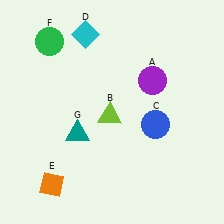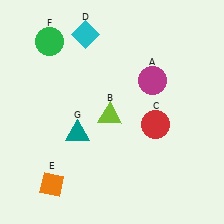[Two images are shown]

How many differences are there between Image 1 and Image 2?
There are 2 differences between the two images.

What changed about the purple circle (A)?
In Image 1, A is purple. In Image 2, it changed to magenta.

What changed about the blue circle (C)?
In Image 1, C is blue. In Image 2, it changed to red.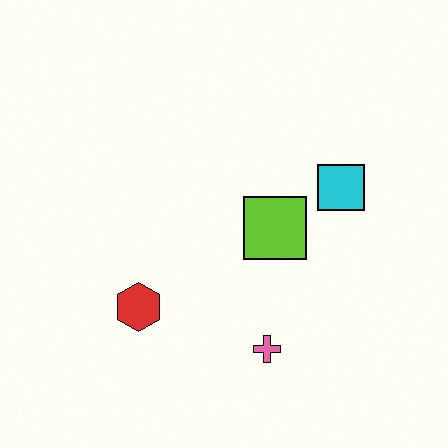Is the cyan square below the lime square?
No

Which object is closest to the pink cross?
The lime square is closest to the pink cross.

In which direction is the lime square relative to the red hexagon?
The lime square is to the right of the red hexagon.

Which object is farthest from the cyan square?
The red hexagon is farthest from the cyan square.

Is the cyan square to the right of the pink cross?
Yes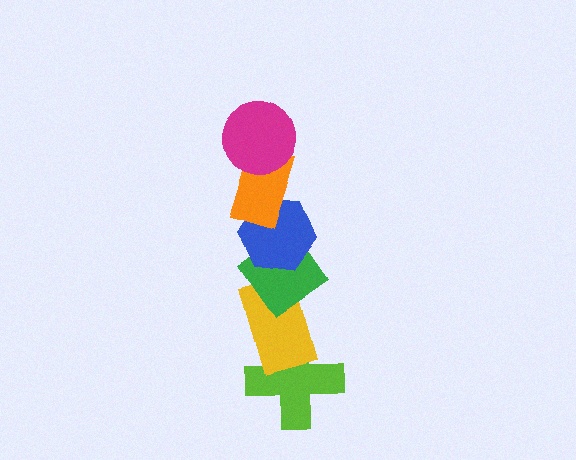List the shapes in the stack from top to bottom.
From top to bottom: the magenta circle, the orange rectangle, the blue hexagon, the green diamond, the yellow rectangle, the lime cross.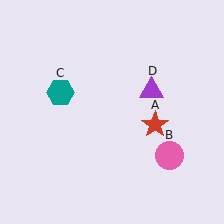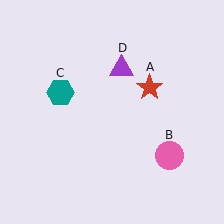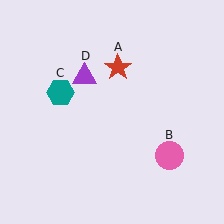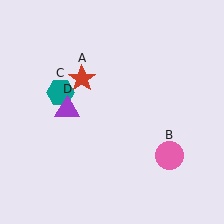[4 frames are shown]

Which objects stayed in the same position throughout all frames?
Pink circle (object B) and teal hexagon (object C) remained stationary.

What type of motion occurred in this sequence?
The red star (object A), purple triangle (object D) rotated counterclockwise around the center of the scene.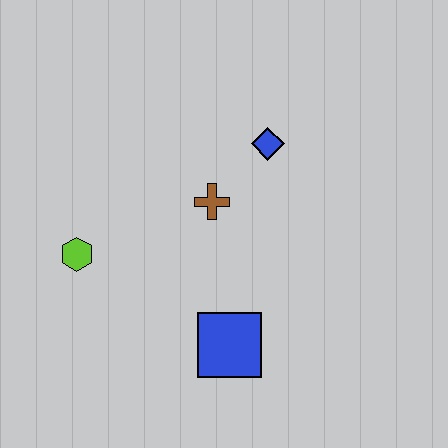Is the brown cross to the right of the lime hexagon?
Yes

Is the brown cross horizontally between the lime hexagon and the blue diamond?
Yes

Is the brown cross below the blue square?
No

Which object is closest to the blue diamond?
The brown cross is closest to the blue diamond.